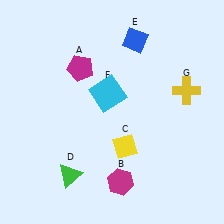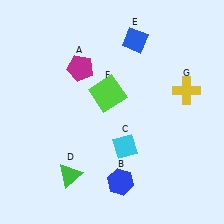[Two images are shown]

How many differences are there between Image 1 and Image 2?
There are 3 differences between the two images.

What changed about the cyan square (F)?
In Image 1, F is cyan. In Image 2, it changed to lime.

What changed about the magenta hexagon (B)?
In Image 1, B is magenta. In Image 2, it changed to blue.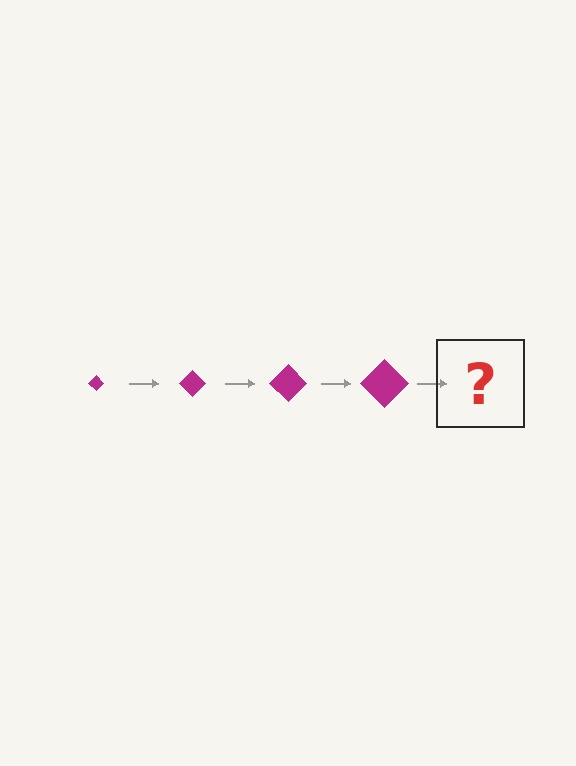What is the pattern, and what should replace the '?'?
The pattern is that the diamond gets progressively larger each step. The '?' should be a magenta diamond, larger than the previous one.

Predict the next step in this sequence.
The next step is a magenta diamond, larger than the previous one.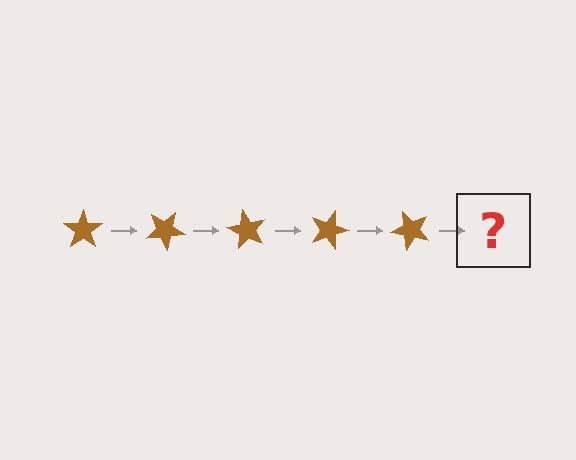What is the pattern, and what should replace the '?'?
The pattern is that the star rotates 30 degrees each step. The '?' should be a brown star rotated 150 degrees.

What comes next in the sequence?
The next element should be a brown star rotated 150 degrees.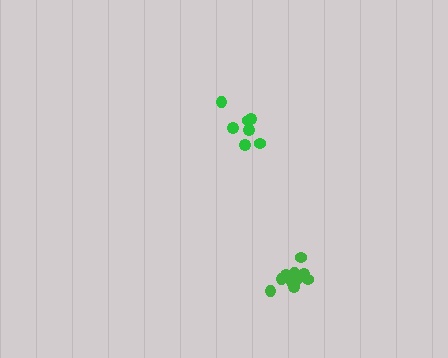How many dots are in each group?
Group 1: 7 dots, Group 2: 10 dots (17 total).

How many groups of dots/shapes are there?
There are 2 groups.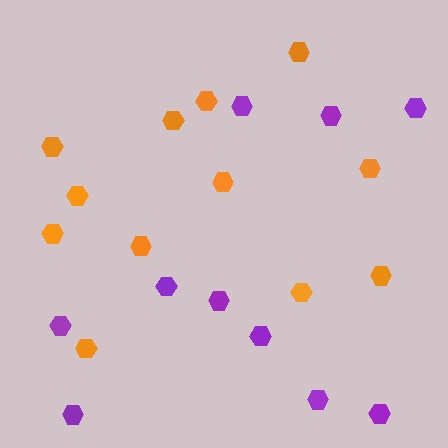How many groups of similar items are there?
There are 2 groups: one group of orange hexagons (12) and one group of purple hexagons (10).